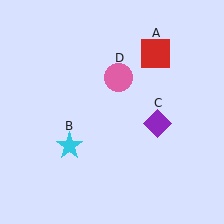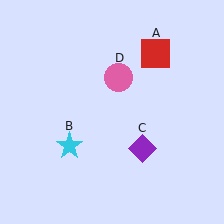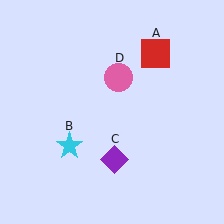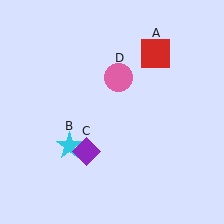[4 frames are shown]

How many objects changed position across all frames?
1 object changed position: purple diamond (object C).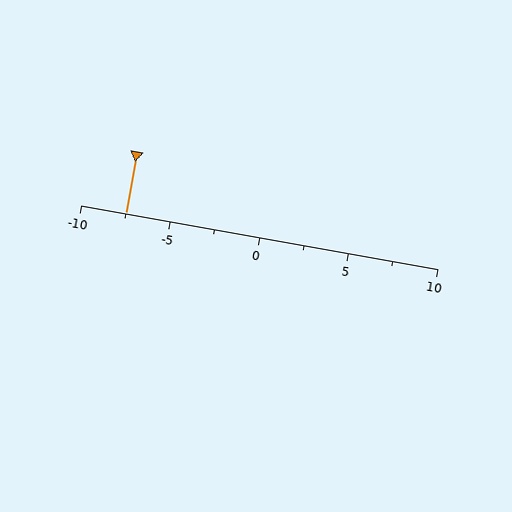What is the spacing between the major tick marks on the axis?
The major ticks are spaced 5 apart.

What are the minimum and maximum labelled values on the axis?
The axis runs from -10 to 10.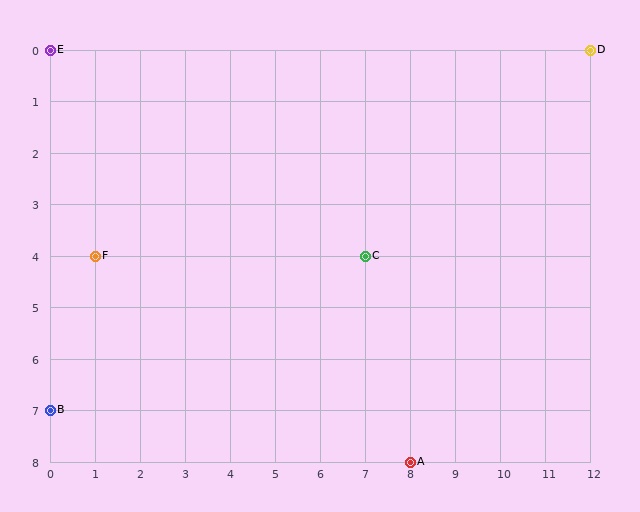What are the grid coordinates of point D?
Point D is at grid coordinates (12, 0).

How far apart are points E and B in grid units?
Points E and B are 7 rows apart.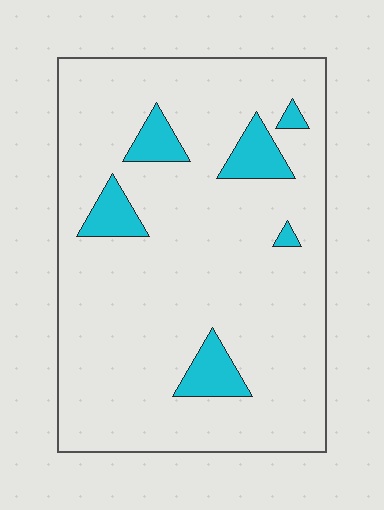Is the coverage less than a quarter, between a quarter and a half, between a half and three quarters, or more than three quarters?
Less than a quarter.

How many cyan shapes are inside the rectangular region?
6.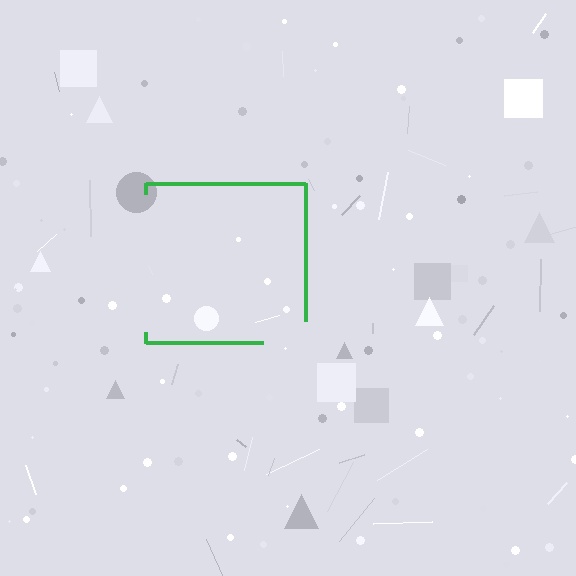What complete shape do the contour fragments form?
The contour fragments form a square.